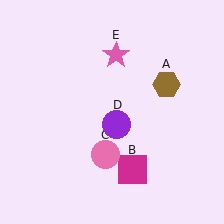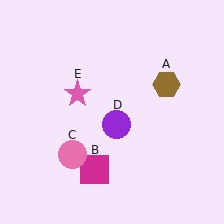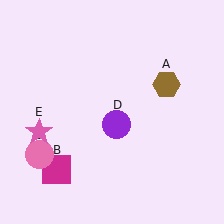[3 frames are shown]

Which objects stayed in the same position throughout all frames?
Brown hexagon (object A) and purple circle (object D) remained stationary.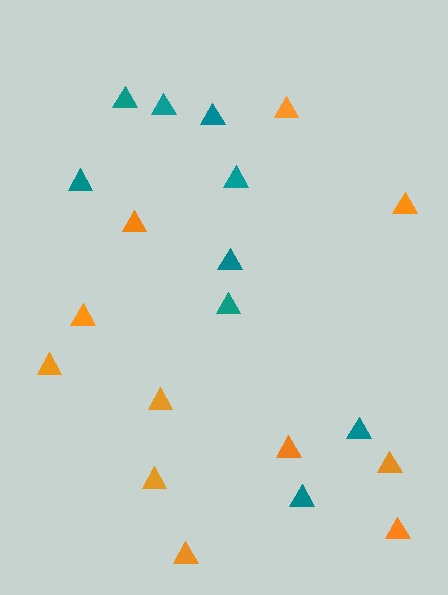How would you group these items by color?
There are 2 groups: one group of teal triangles (9) and one group of orange triangles (11).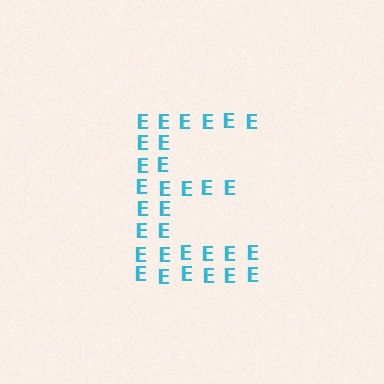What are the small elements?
The small elements are letter E's.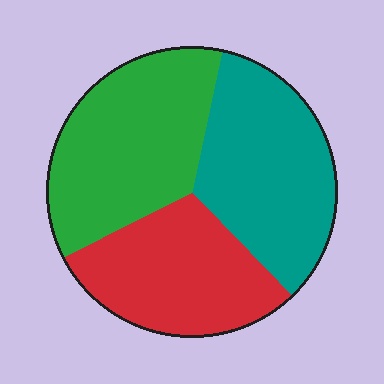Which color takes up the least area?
Red, at roughly 30%.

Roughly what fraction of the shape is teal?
Teal covers 34% of the shape.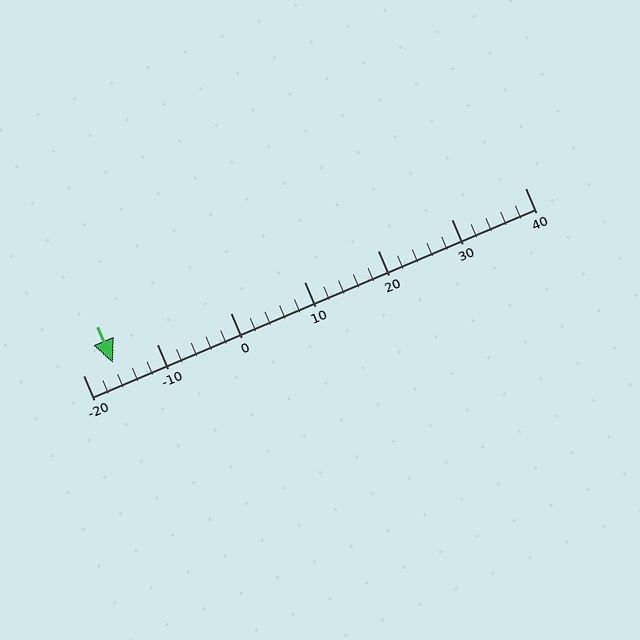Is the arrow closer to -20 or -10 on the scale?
The arrow is closer to -20.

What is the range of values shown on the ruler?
The ruler shows values from -20 to 40.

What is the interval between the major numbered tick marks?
The major tick marks are spaced 10 units apart.